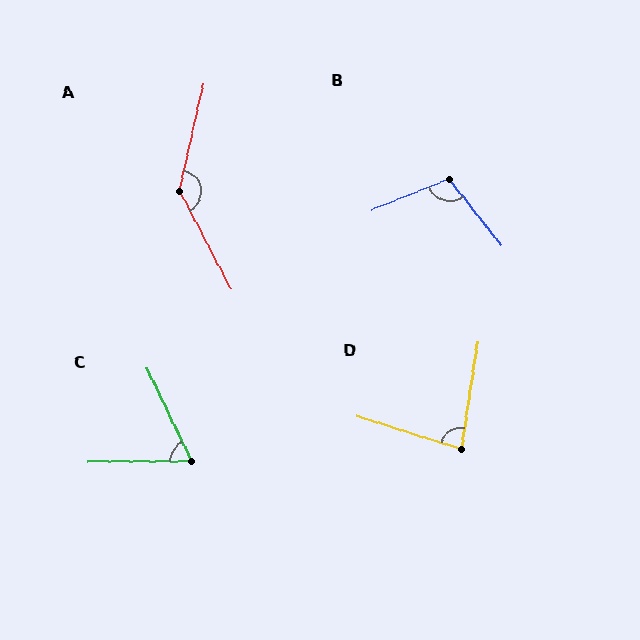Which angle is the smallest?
C, at approximately 65 degrees.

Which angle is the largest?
A, at approximately 140 degrees.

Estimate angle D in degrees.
Approximately 81 degrees.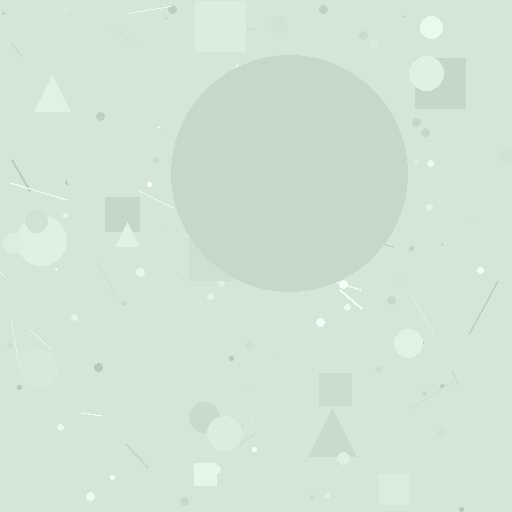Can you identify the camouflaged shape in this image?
The camouflaged shape is a circle.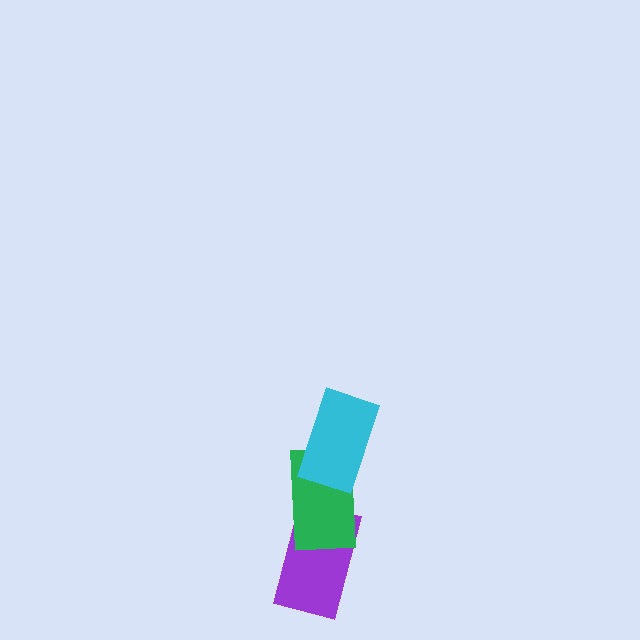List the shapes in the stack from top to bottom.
From top to bottom: the cyan rectangle, the green rectangle, the purple rectangle.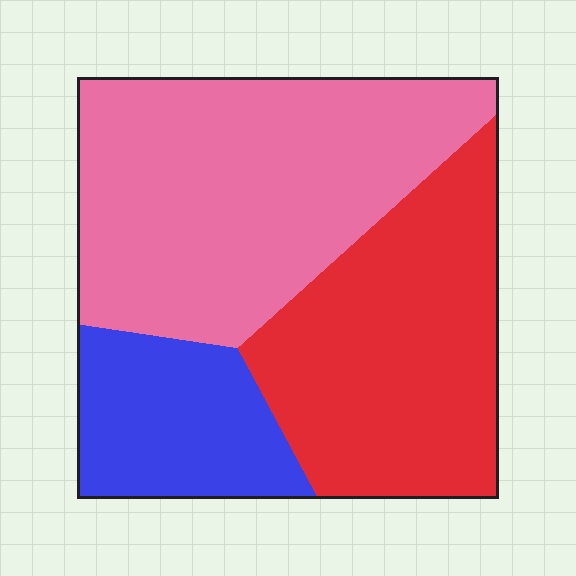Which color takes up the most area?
Pink, at roughly 45%.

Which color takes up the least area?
Blue, at roughly 20%.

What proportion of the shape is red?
Red covers 36% of the shape.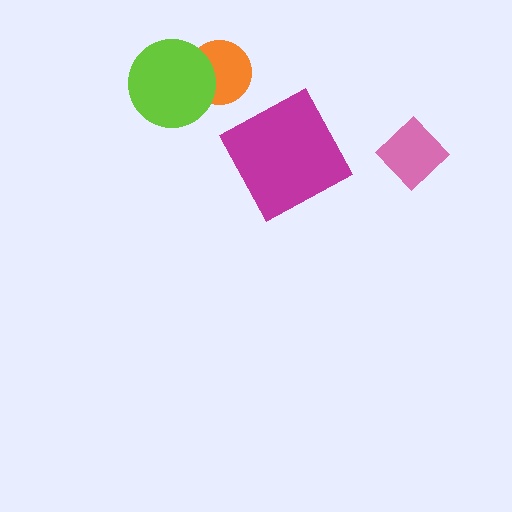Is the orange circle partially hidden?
Yes, it is partially covered by another shape.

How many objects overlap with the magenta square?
0 objects overlap with the magenta square.